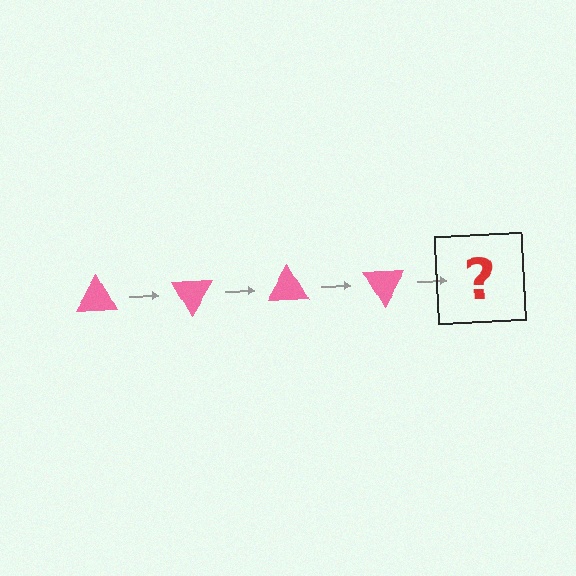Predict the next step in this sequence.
The next step is a pink triangle rotated 240 degrees.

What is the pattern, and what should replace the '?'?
The pattern is that the triangle rotates 60 degrees each step. The '?' should be a pink triangle rotated 240 degrees.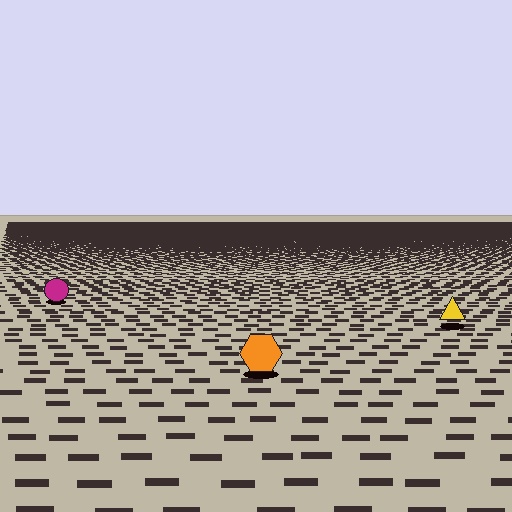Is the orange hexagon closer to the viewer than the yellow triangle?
Yes. The orange hexagon is closer — you can tell from the texture gradient: the ground texture is coarser near it.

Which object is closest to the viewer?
The orange hexagon is closest. The texture marks near it are larger and more spread out.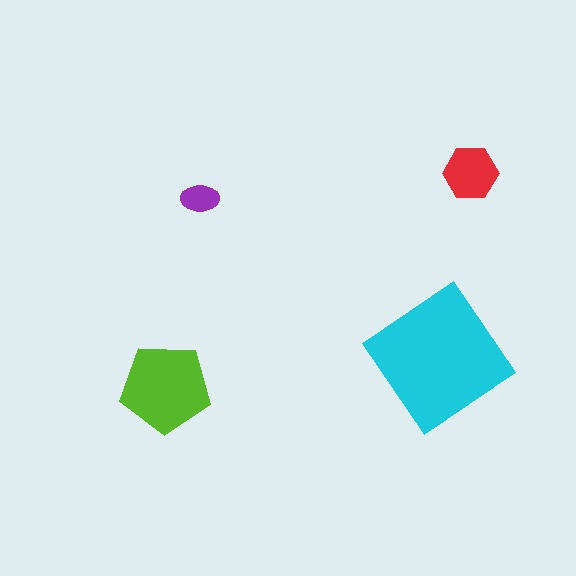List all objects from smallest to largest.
The purple ellipse, the red hexagon, the lime pentagon, the cyan diamond.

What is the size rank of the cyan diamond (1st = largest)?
1st.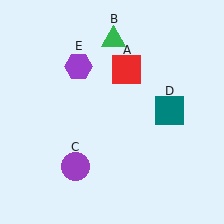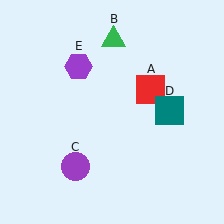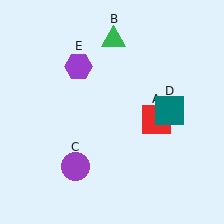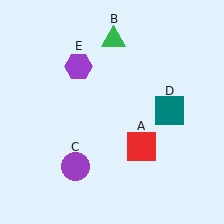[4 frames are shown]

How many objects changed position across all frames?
1 object changed position: red square (object A).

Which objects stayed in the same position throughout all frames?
Green triangle (object B) and purple circle (object C) and teal square (object D) and purple hexagon (object E) remained stationary.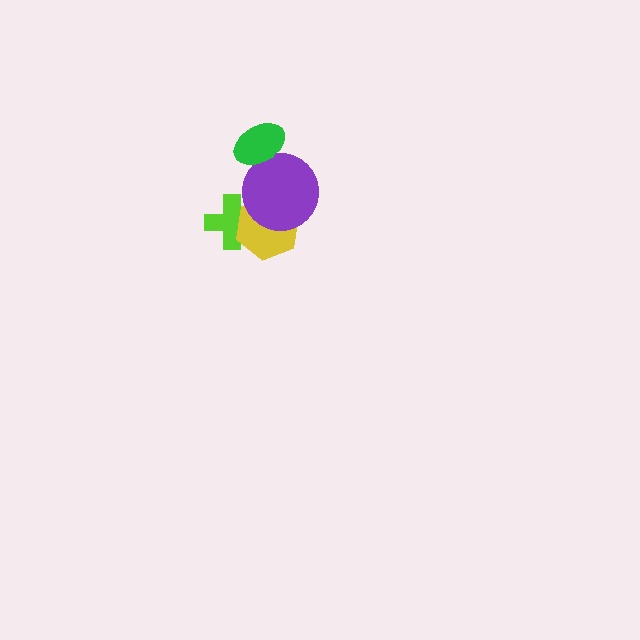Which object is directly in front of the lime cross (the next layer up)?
The yellow hexagon is directly in front of the lime cross.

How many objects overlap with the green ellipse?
1 object overlaps with the green ellipse.